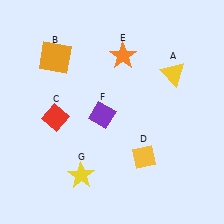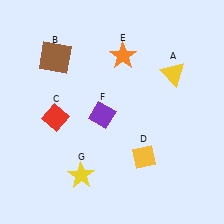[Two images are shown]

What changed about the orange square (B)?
In Image 1, B is orange. In Image 2, it changed to brown.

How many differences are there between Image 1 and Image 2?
There is 1 difference between the two images.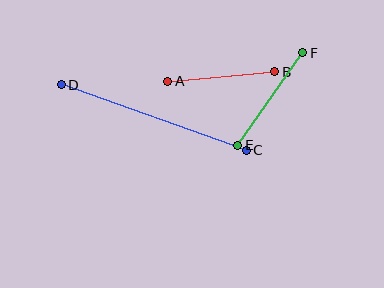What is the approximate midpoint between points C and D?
The midpoint is at approximately (154, 118) pixels.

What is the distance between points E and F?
The distance is approximately 113 pixels.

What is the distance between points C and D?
The distance is approximately 196 pixels.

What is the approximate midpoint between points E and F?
The midpoint is at approximately (270, 99) pixels.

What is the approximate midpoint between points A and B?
The midpoint is at approximately (221, 76) pixels.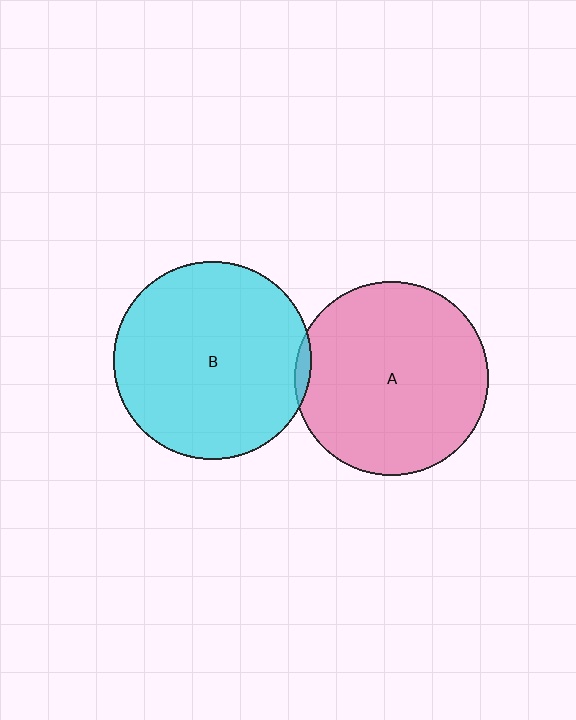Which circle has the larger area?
Circle B (cyan).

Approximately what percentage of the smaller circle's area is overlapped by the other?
Approximately 5%.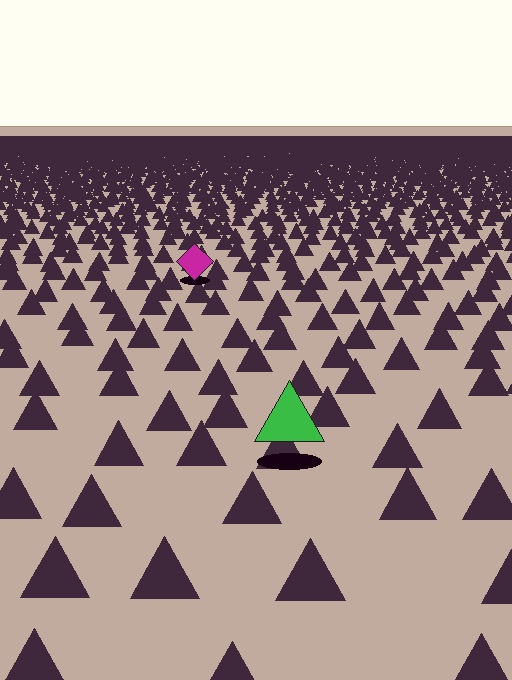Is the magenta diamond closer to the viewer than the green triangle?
No. The green triangle is closer — you can tell from the texture gradient: the ground texture is coarser near it.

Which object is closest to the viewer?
The green triangle is closest. The texture marks near it are larger and more spread out.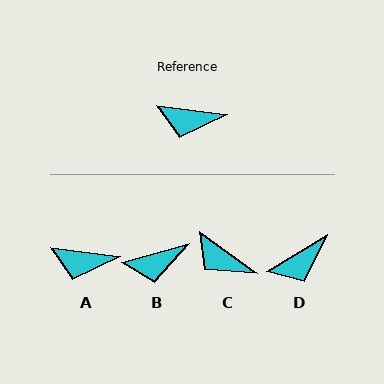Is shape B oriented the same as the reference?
No, it is off by about 23 degrees.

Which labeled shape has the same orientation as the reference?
A.